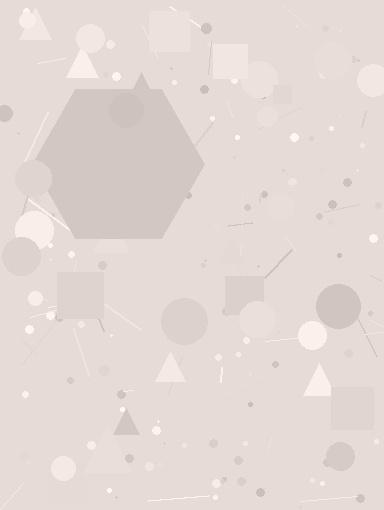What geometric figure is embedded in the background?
A hexagon is embedded in the background.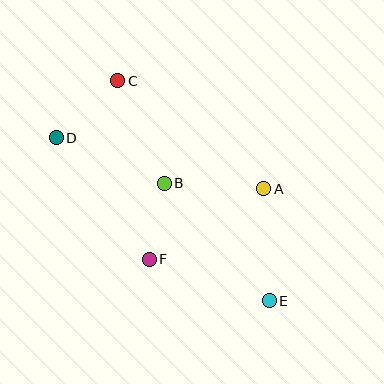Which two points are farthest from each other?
Points D and E are farthest from each other.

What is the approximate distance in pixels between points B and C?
The distance between B and C is approximately 113 pixels.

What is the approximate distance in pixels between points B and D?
The distance between B and D is approximately 117 pixels.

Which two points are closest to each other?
Points B and F are closest to each other.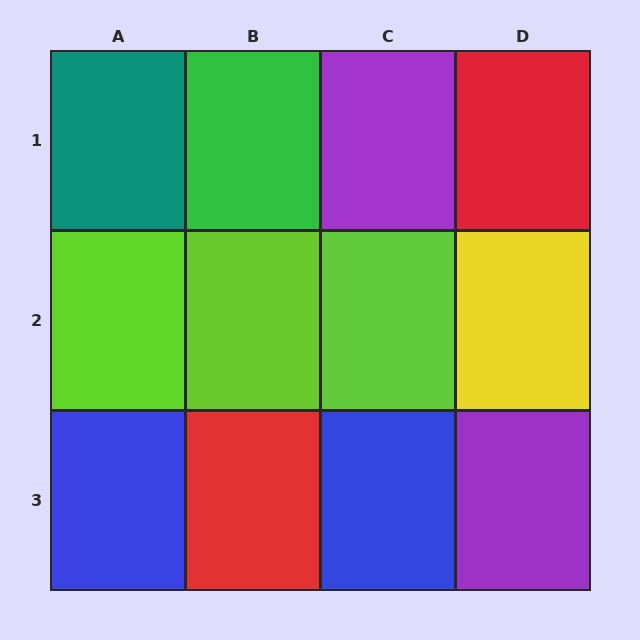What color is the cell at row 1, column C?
Purple.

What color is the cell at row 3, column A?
Blue.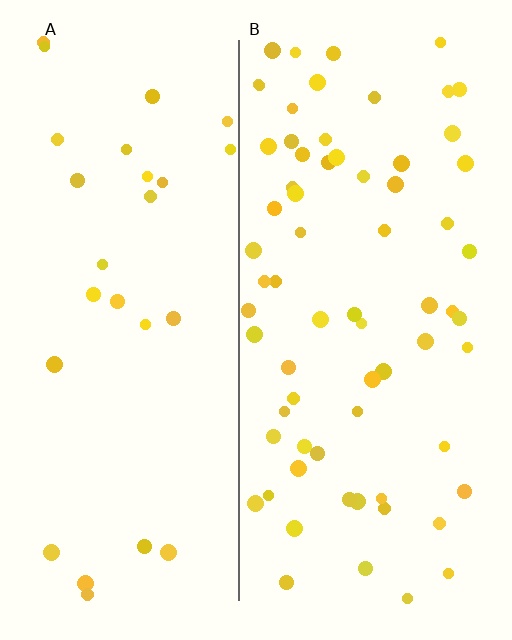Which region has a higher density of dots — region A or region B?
B (the right).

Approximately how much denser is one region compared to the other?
Approximately 2.6× — region B over region A.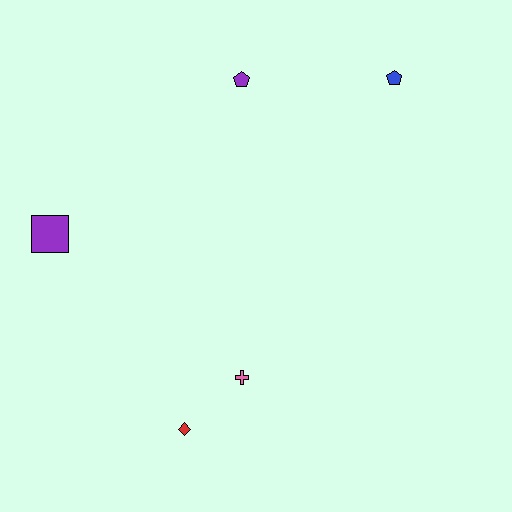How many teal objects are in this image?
There are no teal objects.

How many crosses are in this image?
There is 1 cross.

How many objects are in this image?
There are 5 objects.